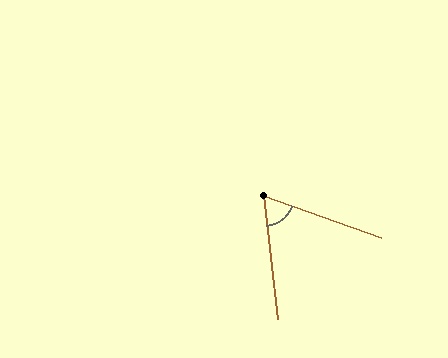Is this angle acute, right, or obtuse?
It is acute.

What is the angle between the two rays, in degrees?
Approximately 64 degrees.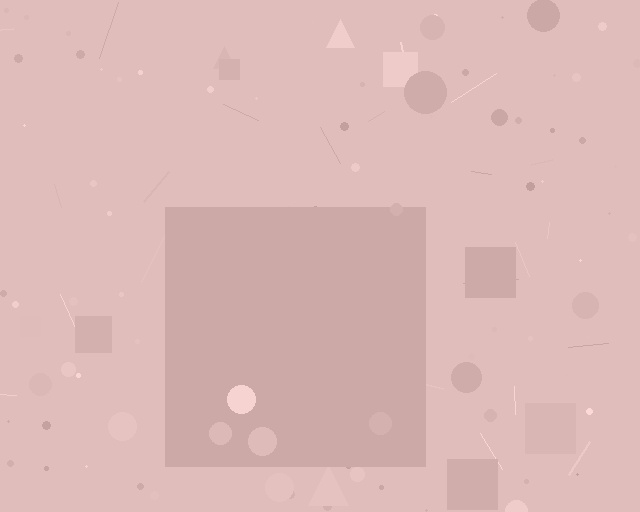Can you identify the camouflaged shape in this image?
The camouflaged shape is a square.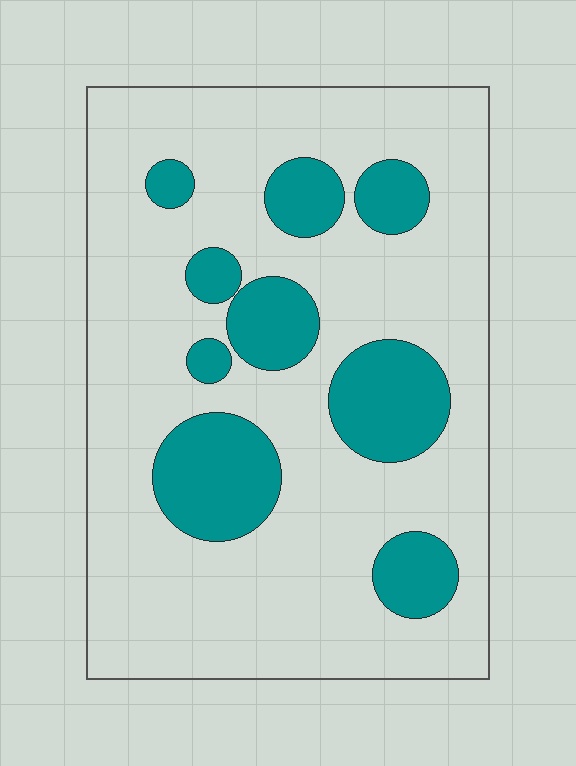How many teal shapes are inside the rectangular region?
9.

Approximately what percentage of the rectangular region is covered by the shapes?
Approximately 25%.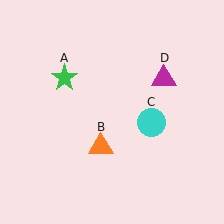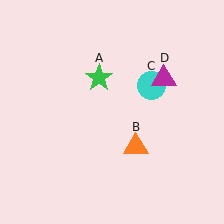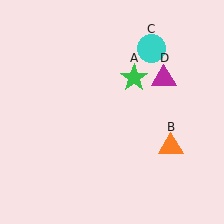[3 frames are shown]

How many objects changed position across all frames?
3 objects changed position: green star (object A), orange triangle (object B), cyan circle (object C).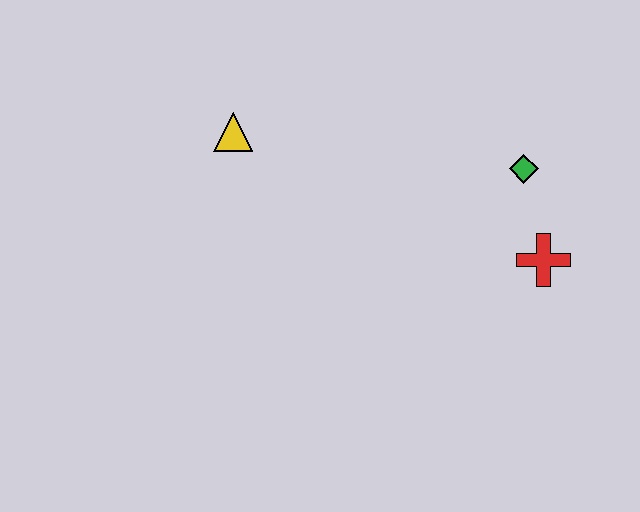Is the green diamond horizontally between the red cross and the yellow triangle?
Yes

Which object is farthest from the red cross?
The yellow triangle is farthest from the red cross.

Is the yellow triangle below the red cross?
No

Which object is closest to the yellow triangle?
The green diamond is closest to the yellow triangle.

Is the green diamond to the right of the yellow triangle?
Yes